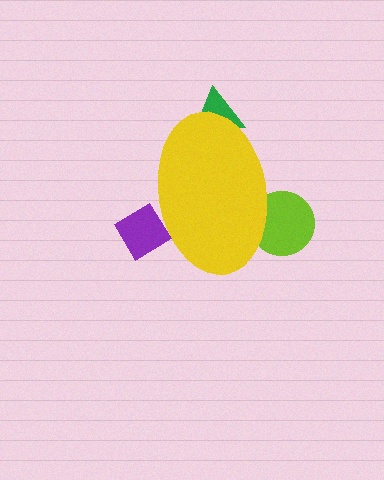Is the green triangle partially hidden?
Yes, the green triangle is partially hidden behind the yellow ellipse.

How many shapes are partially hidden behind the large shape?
3 shapes are partially hidden.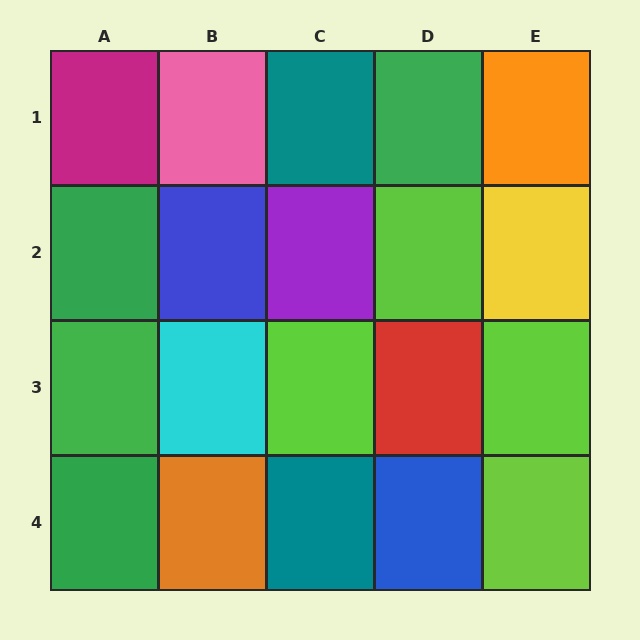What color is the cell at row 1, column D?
Green.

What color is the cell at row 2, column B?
Blue.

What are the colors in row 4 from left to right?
Green, orange, teal, blue, lime.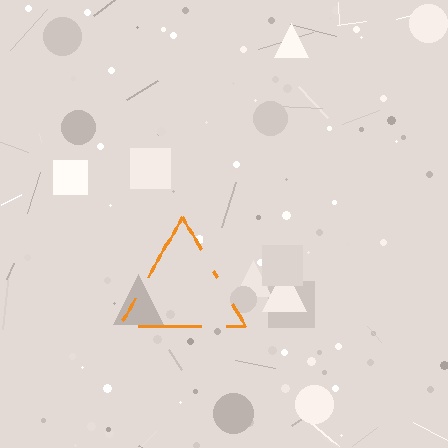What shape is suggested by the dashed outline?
The dashed outline suggests a triangle.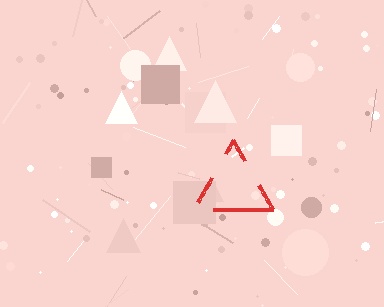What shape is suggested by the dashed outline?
The dashed outline suggests a triangle.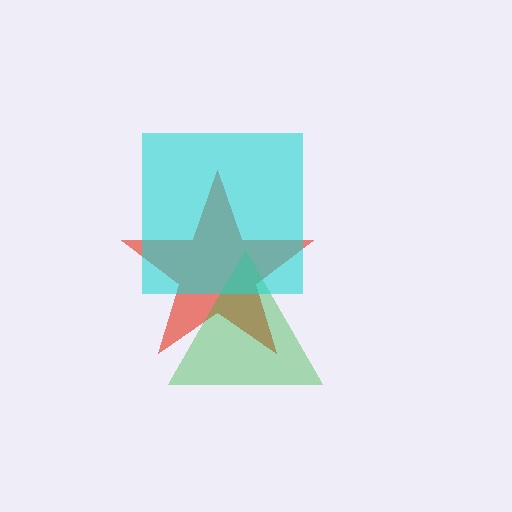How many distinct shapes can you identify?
There are 3 distinct shapes: a red star, a green triangle, a cyan square.